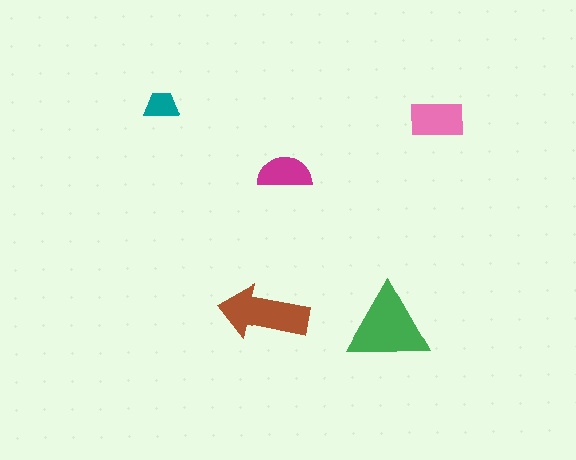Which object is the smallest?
The teal trapezoid.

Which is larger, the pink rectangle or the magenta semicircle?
The pink rectangle.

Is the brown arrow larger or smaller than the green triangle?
Smaller.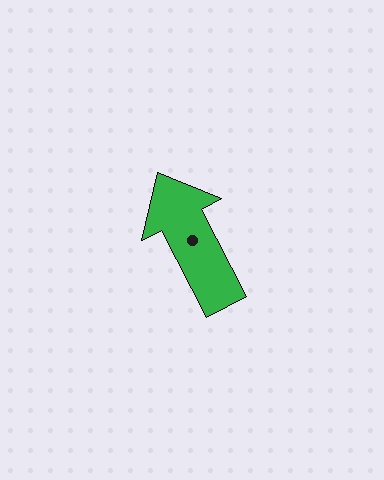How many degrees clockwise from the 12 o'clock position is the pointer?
Approximately 333 degrees.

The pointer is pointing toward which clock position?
Roughly 11 o'clock.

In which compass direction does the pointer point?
Northwest.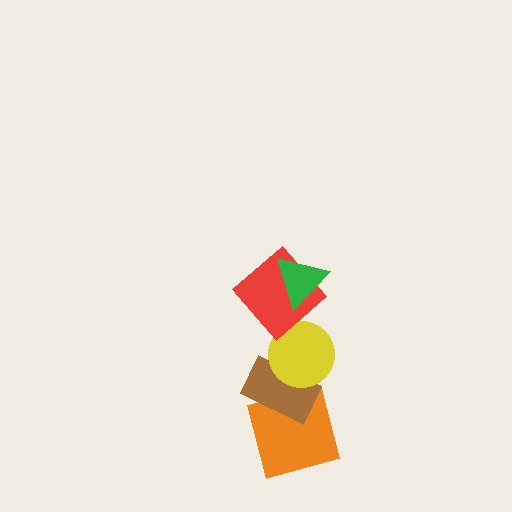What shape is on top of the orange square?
The brown rectangle is on top of the orange square.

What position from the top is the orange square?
The orange square is 5th from the top.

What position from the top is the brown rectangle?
The brown rectangle is 4th from the top.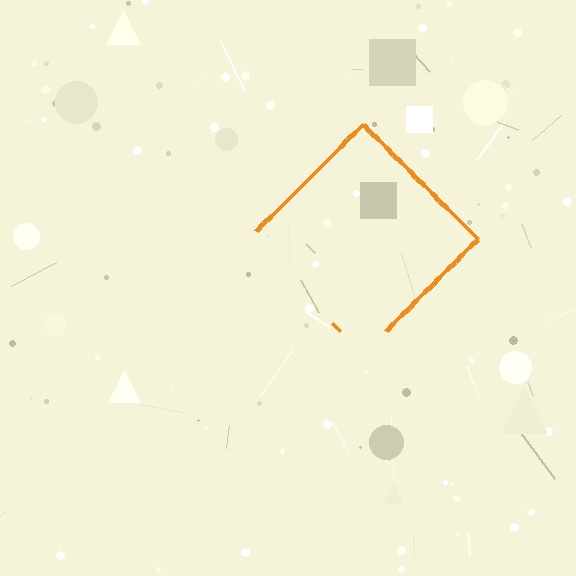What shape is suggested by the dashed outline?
The dashed outline suggests a diamond.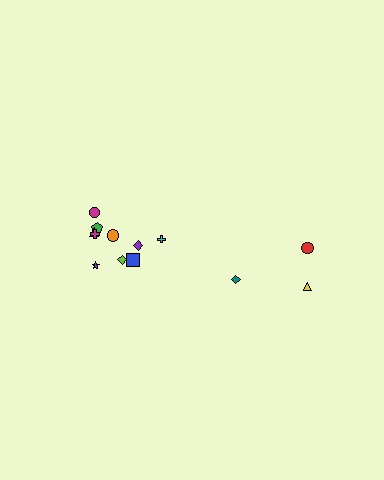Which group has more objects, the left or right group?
The left group.